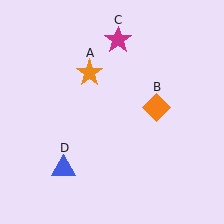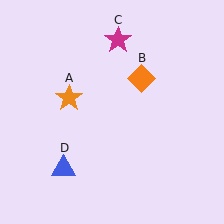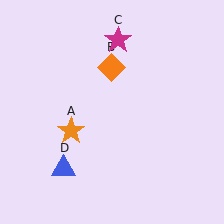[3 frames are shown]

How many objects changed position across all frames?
2 objects changed position: orange star (object A), orange diamond (object B).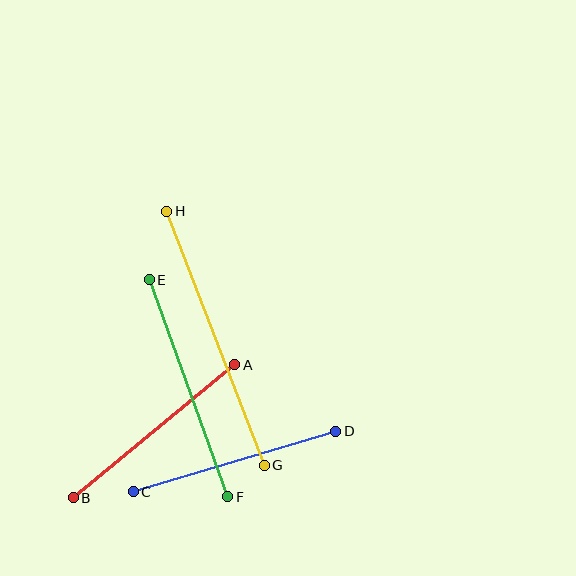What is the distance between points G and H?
The distance is approximately 273 pixels.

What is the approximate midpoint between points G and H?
The midpoint is at approximately (215, 338) pixels.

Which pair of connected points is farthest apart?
Points G and H are farthest apart.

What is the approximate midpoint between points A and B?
The midpoint is at approximately (154, 431) pixels.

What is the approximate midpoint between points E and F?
The midpoint is at approximately (189, 388) pixels.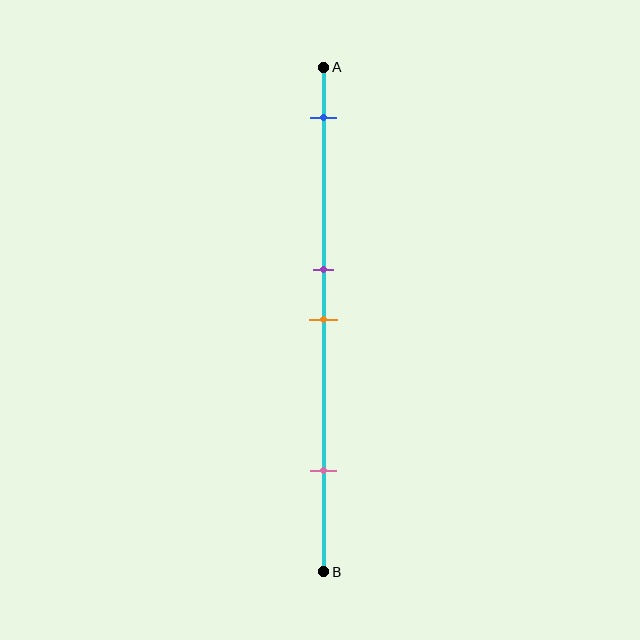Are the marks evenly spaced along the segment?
No, the marks are not evenly spaced.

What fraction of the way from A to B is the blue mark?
The blue mark is approximately 10% (0.1) of the way from A to B.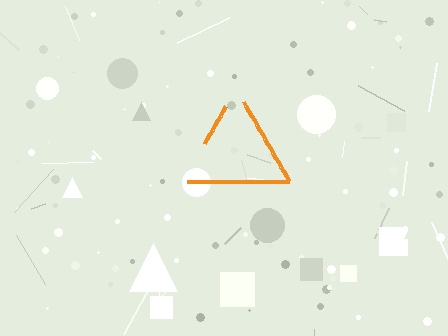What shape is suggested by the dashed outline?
The dashed outline suggests a triangle.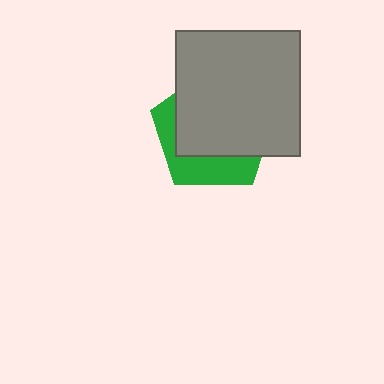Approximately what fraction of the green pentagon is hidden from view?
Roughly 67% of the green pentagon is hidden behind the gray square.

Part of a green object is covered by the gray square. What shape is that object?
It is a pentagon.